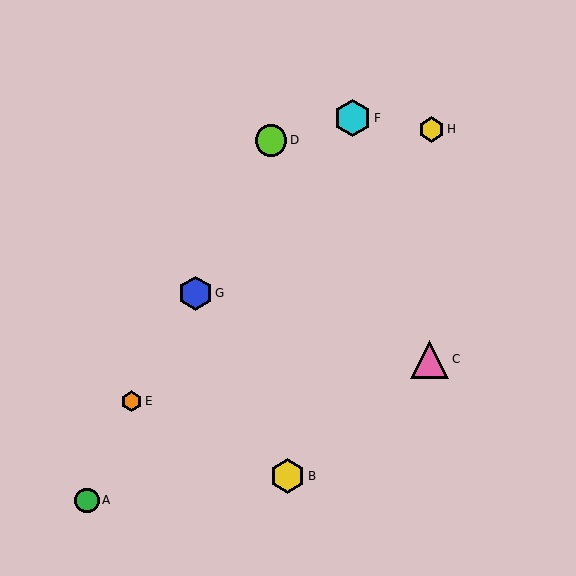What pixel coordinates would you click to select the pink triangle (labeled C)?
Click at (430, 359) to select the pink triangle C.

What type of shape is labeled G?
Shape G is a blue hexagon.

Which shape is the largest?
The pink triangle (labeled C) is the largest.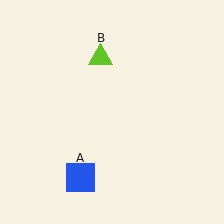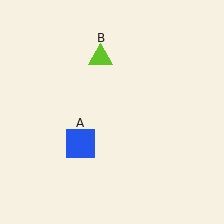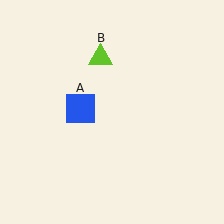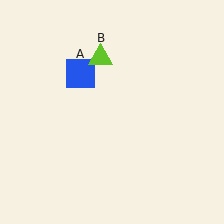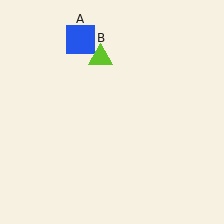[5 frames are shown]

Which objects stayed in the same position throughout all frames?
Lime triangle (object B) remained stationary.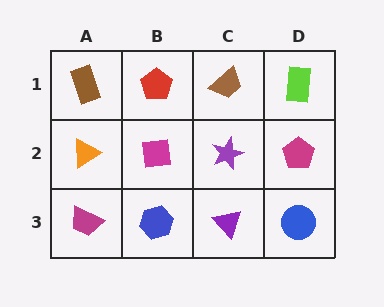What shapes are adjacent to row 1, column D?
A magenta pentagon (row 2, column D), a brown trapezoid (row 1, column C).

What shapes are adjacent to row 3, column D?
A magenta pentagon (row 2, column D), a purple triangle (row 3, column C).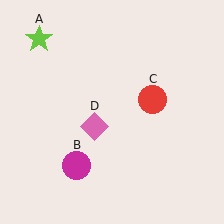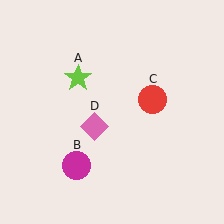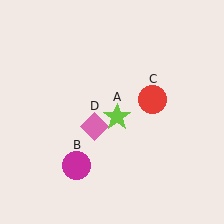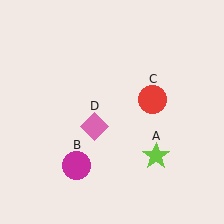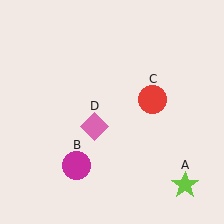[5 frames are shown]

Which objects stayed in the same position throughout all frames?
Magenta circle (object B) and red circle (object C) and pink diamond (object D) remained stationary.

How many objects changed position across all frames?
1 object changed position: lime star (object A).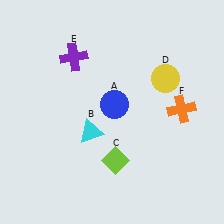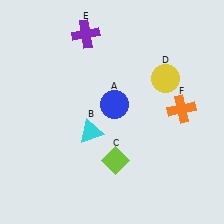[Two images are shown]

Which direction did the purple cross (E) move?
The purple cross (E) moved up.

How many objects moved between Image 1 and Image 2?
1 object moved between the two images.